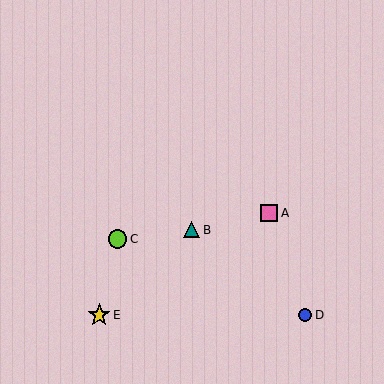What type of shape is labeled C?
Shape C is a lime circle.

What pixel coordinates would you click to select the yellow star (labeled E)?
Click at (99, 315) to select the yellow star E.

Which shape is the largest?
The yellow star (labeled E) is the largest.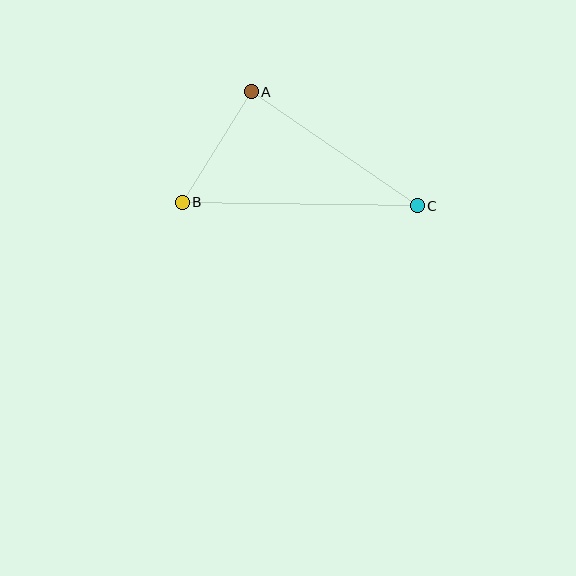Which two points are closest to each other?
Points A and B are closest to each other.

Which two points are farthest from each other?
Points B and C are farthest from each other.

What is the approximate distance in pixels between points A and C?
The distance between A and C is approximately 201 pixels.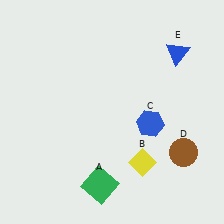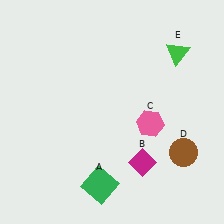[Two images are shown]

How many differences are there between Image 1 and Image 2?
There are 3 differences between the two images.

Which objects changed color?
B changed from yellow to magenta. C changed from blue to pink. E changed from blue to green.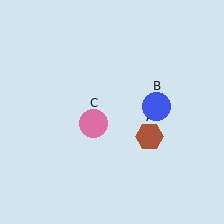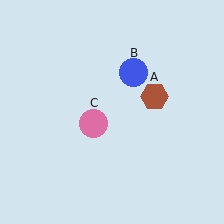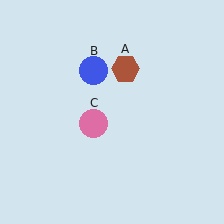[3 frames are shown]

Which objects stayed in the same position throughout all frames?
Pink circle (object C) remained stationary.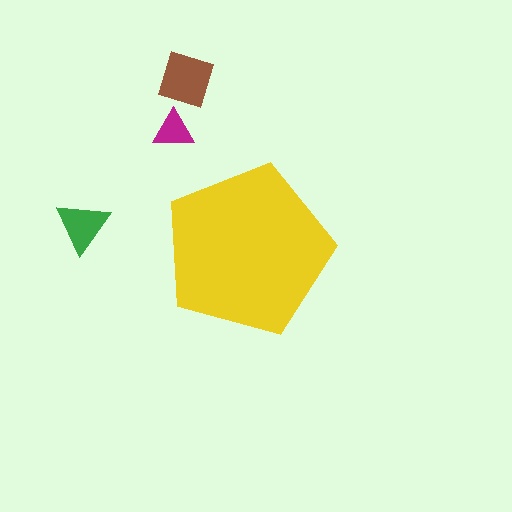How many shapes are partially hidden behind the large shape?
0 shapes are partially hidden.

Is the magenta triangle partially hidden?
No, the magenta triangle is fully visible.